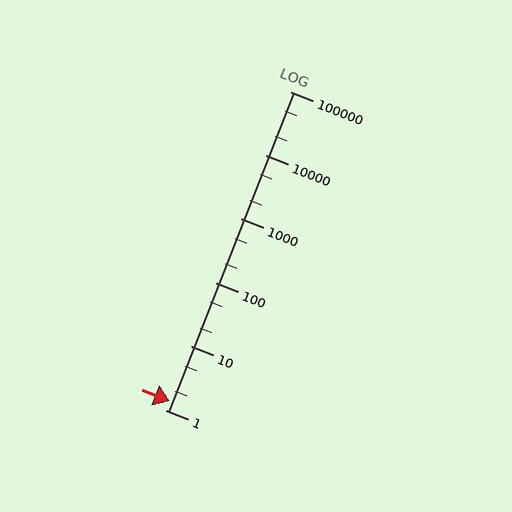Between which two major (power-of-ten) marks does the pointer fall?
The pointer is between 1 and 10.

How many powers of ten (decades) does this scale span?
The scale spans 5 decades, from 1 to 100000.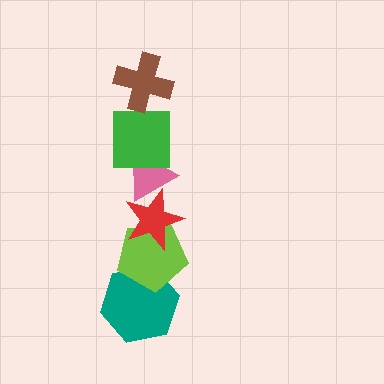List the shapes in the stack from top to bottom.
From top to bottom: the brown cross, the green square, the pink triangle, the red star, the lime pentagon, the teal hexagon.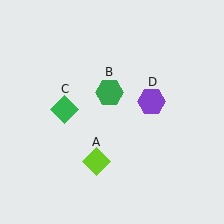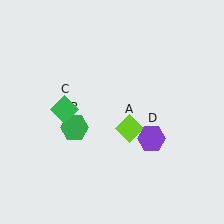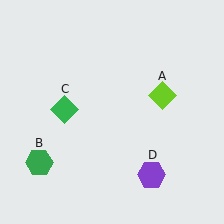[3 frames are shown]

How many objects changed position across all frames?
3 objects changed position: lime diamond (object A), green hexagon (object B), purple hexagon (object D).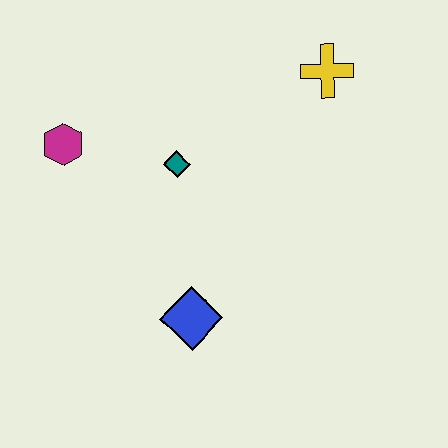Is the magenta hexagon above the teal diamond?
Yes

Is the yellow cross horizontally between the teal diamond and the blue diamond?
No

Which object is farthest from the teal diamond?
The yellow cross is farthest from the teal diamond.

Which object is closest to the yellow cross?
The teal diamond is closest to the yellow cross.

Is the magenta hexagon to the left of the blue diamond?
Yes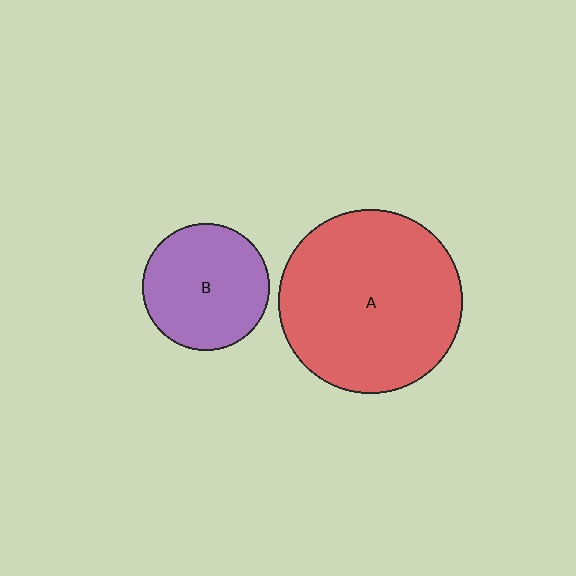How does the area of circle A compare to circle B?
Approximately 2.1 times.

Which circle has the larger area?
Circle A (red).